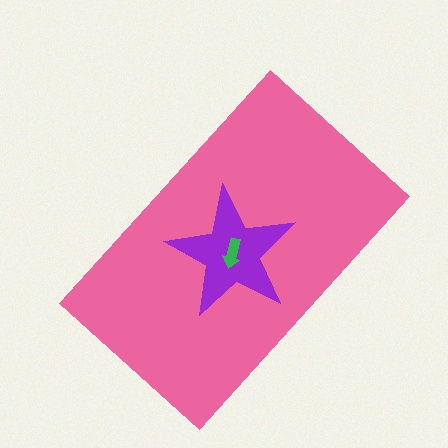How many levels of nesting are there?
3.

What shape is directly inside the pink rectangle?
The purple star.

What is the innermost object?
The green arrow.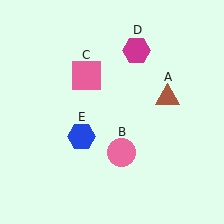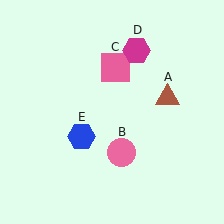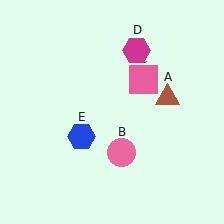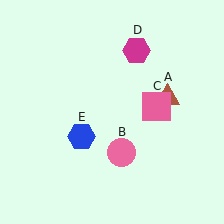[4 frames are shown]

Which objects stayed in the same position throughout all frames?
Brown triangle (object A) and pink circle (object B) and magenta hexagon (object D) and blue hexagon (object E) remained stationary.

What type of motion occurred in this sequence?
The pink square (object C) rotated clockwise around the center of the scene.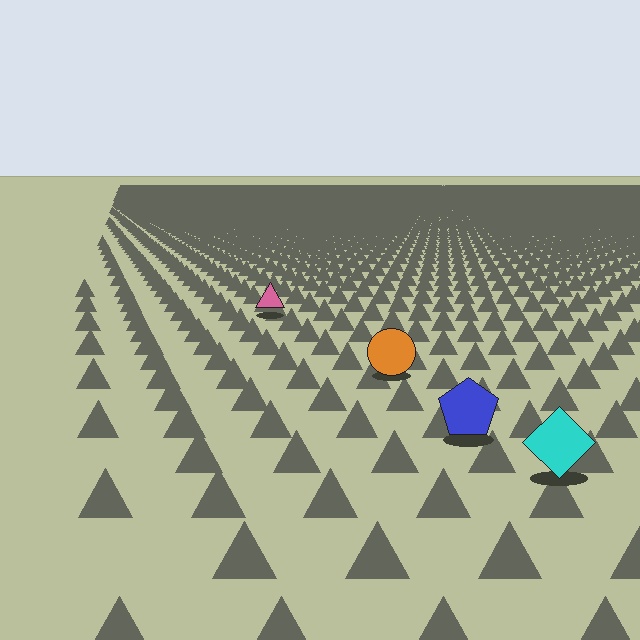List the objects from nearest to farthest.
From nearest to farthest: the cyan diamond, the blue pentagon, the orange circle, the pink triangle.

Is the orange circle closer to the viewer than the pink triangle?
Yes. The orange circle is closer — you can tell from the texture gradient: the ground texture is coarser near it.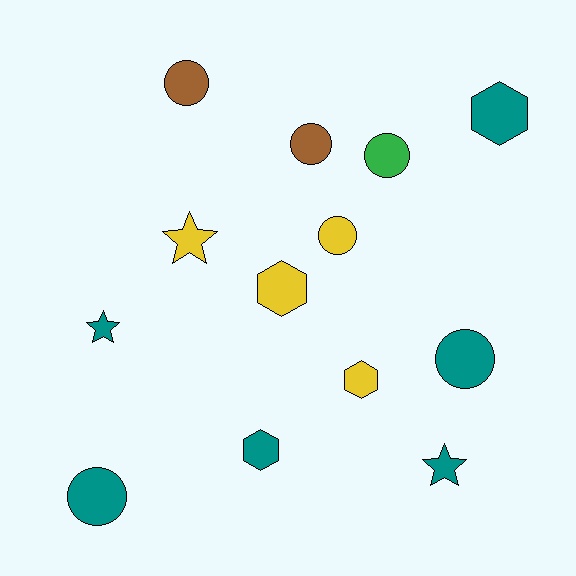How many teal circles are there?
There are 2 teal circles.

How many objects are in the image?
There are 13 objects.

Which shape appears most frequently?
Circle, with 6 objects.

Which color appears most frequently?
Teal, with 6 objects.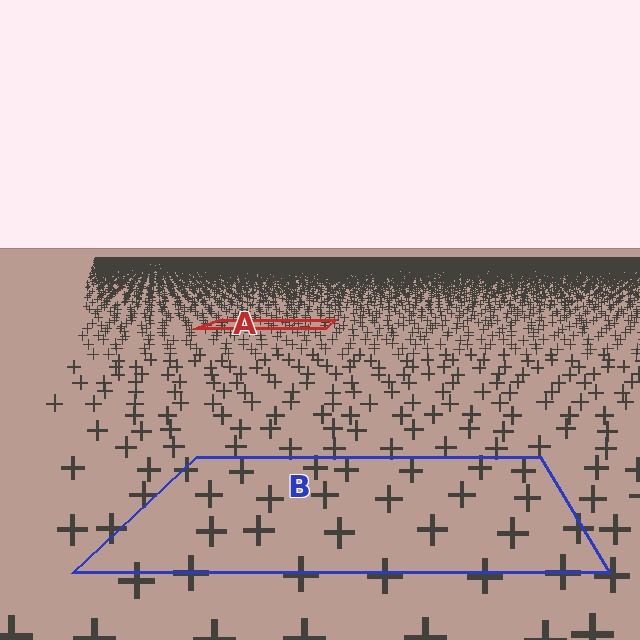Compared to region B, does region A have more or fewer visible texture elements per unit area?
Region A has more texture elements per unit area — they are packed more densely because it is farther away.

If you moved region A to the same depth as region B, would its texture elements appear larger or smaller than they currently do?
They would appear larger. At a closer depth, the same texture elements are projected at a bigger on-screen size.